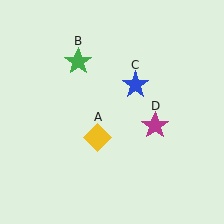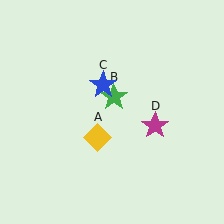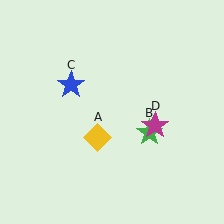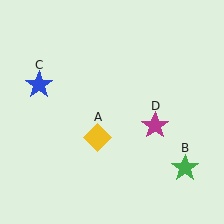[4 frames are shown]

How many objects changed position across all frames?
2 objects changed position: green star (object B), blue star (object C).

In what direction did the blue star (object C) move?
The blue star (object C) moved left.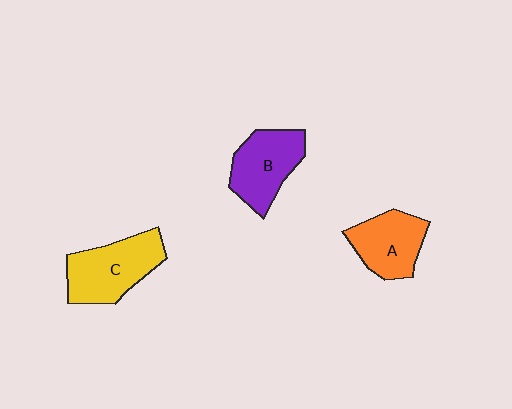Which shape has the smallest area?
Shape A (orange).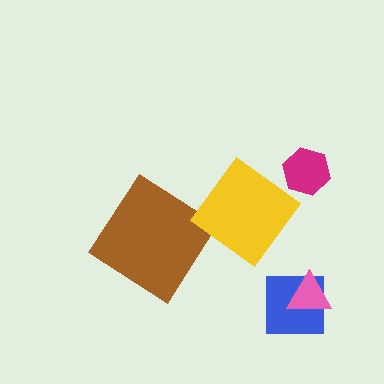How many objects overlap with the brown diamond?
0 objects overlap with the brown diamond.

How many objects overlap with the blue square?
1 object overlaps with the blue square.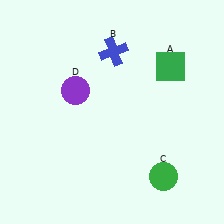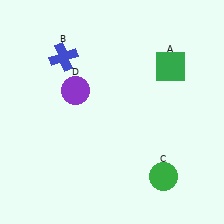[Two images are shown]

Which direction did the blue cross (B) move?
The blue cross (B) moved left.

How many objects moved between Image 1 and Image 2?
1 object moved between the two images.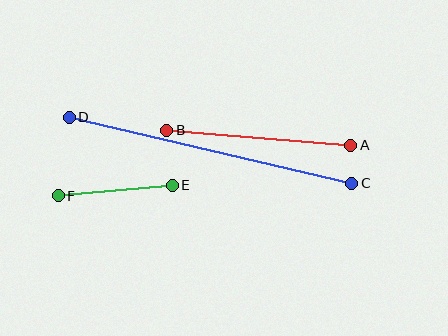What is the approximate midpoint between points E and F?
The midpoint is at approximately (115, 190) pixels.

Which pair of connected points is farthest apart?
Points C and D are farthest apart.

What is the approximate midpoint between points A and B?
The midpoint is at approximately (259, 138) pixels.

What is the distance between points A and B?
The distance is approximately 185 pixels.